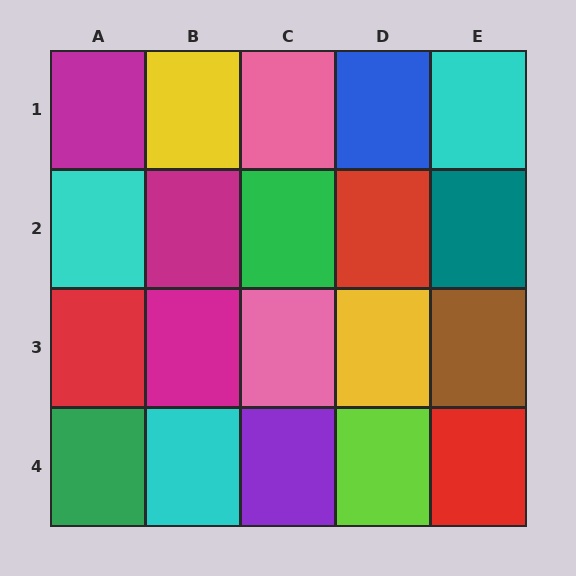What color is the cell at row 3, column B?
Magenta.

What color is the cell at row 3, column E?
Brown.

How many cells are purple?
1 cell is purple.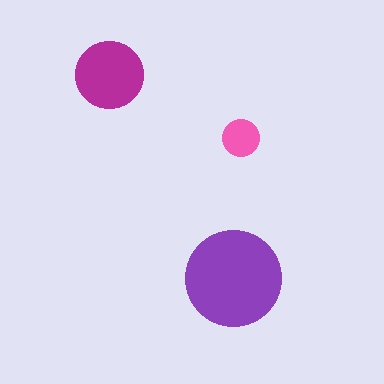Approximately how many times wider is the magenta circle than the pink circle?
About 2 times wider.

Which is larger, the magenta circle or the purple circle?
The purple one.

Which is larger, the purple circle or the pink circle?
The purple one.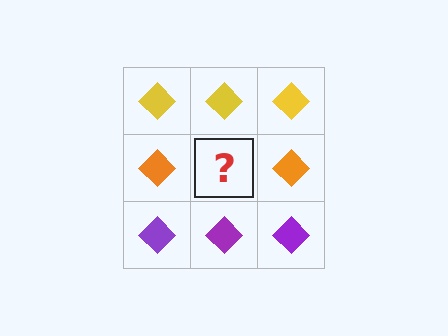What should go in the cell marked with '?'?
The missing cell should contain an orange diamond.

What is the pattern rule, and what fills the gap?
The rule is that each row has a consistent color. The gap should be filled with an orange diamond.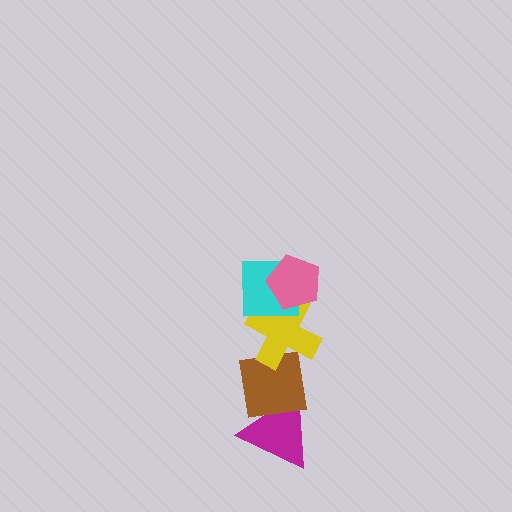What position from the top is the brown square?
The brown square is 4th from the top.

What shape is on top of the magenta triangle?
The brown square is on top of the magenta triangle.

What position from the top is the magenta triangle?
The magenta triangle is 5th from the top.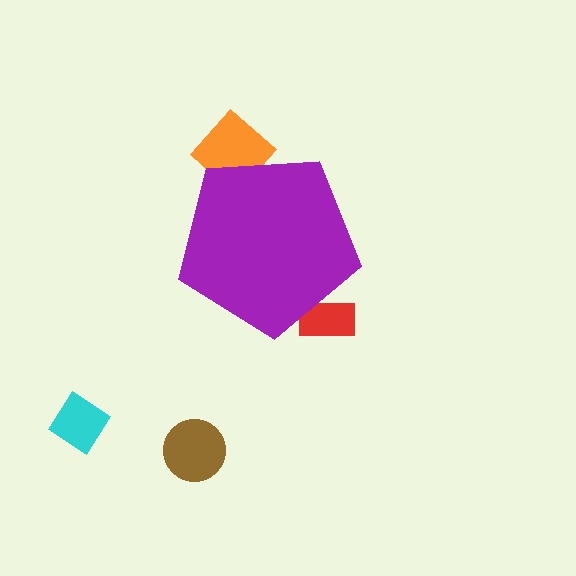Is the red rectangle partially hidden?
Yes, the red rectangle is partially hidden behind the purple pentagon.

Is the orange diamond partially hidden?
Yes, the orange diamond is partially hidden behind the purple pentagon.